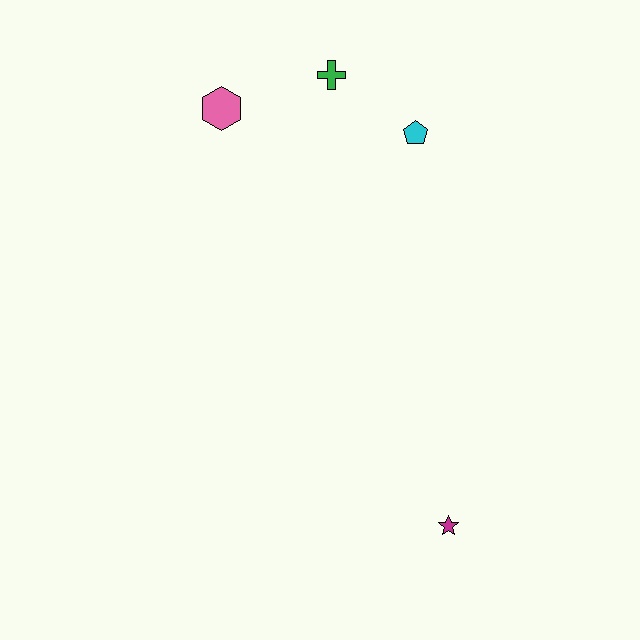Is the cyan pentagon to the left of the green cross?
No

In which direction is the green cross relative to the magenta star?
The green cross is above the magenta star.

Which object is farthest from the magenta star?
The pink hexagon is farthest from the magenta star.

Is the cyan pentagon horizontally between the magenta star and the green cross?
Yes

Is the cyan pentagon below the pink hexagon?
Yes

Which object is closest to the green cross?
The cyan pentagon is closest to the green cross.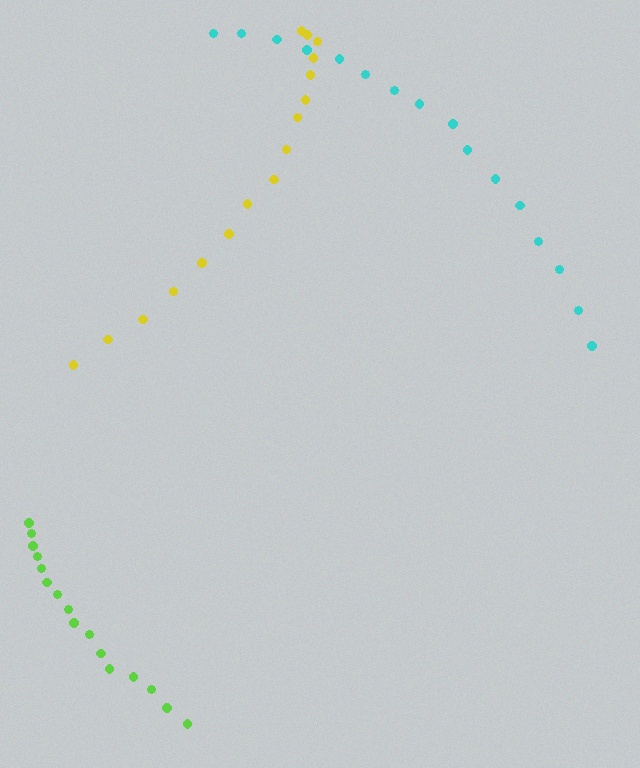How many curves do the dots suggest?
There are 3 distinct paths.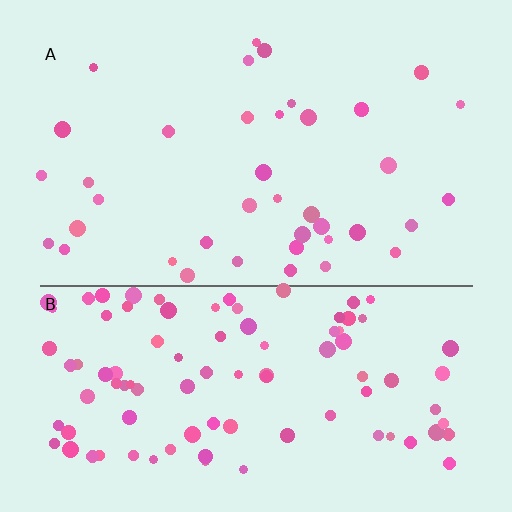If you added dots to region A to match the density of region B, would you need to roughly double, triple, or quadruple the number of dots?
Approximately triple.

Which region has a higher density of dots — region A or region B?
B (the bottom).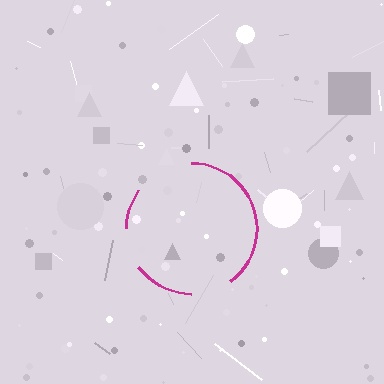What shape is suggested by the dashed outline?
The dashed outline suggests a circle.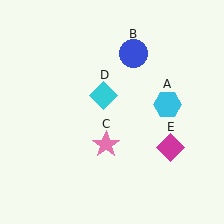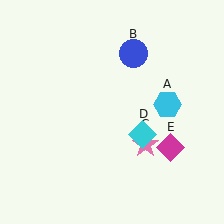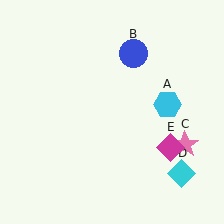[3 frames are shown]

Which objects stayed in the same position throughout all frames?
Cyan hexagon (object A) and blue circle (object B) and magenta diamond (object E) remained stationary.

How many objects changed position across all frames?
2 objects changed position: pink star (object C), cyan diamond (object D).